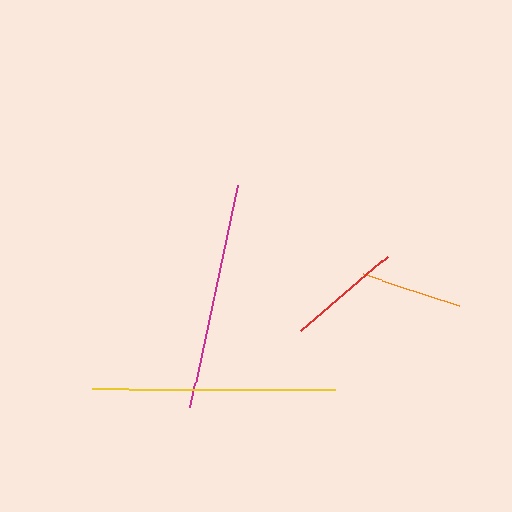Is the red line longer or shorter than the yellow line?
The yellow line is longer than the red line.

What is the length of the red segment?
The red segment is approximately 115 pixels long.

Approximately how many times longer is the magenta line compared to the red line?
The magenta line is approximately 2.0 times the length of the red line.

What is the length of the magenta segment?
The magenta segment is approximately 228 pixels long.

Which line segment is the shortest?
The orange line is the shortest at approximately 101 pixels.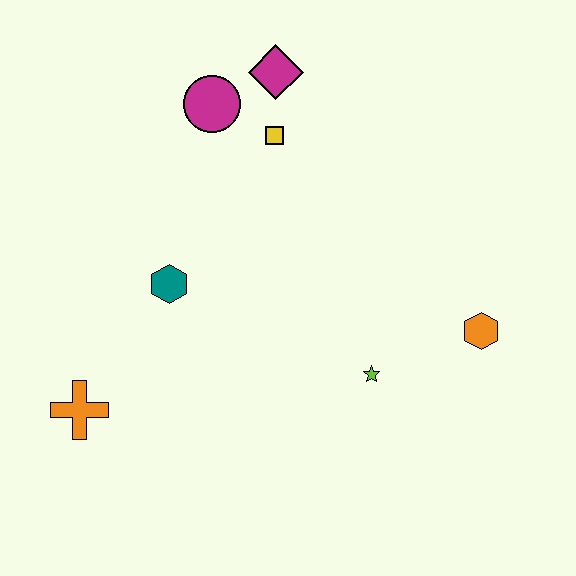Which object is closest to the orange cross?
The teal hexagon is closest to the orange cross.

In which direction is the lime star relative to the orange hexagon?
The lime star is to the left of the orange hexagon.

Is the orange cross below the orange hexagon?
Yes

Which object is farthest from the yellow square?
The orange cross is farthest from the yellow square.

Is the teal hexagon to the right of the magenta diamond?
No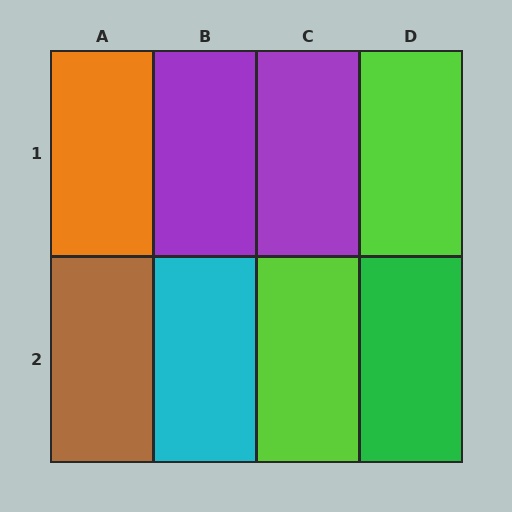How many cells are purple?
2 cells are purple.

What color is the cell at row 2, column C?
Lime.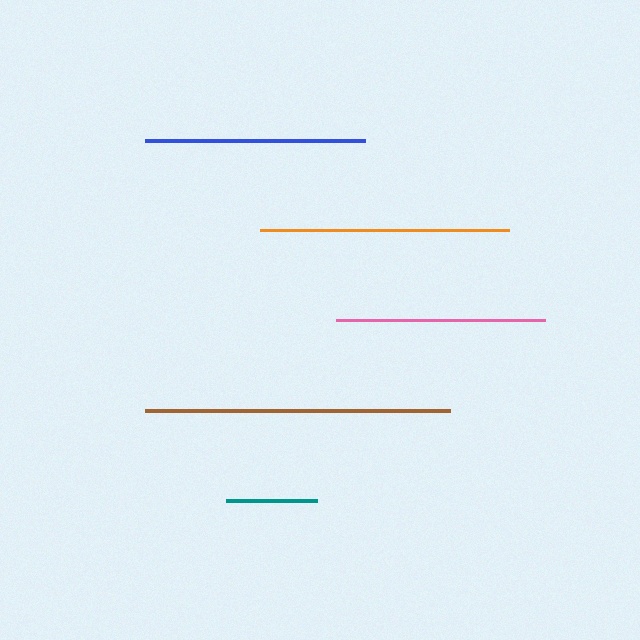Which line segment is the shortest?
The teal line is the shortest at approximately 91 pixels.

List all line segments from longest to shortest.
From longest to shortest: brown, orange, blue, pink, teal.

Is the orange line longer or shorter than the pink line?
The orange line is longer than the pink line.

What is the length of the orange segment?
The orange segment is approximately 249 pixels long.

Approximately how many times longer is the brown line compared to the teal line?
The brown line is approximately 3.3 times the length of the teal line.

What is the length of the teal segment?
The teal segment is approximately 91 pixels long.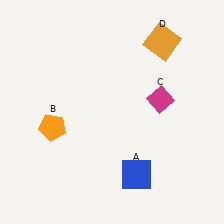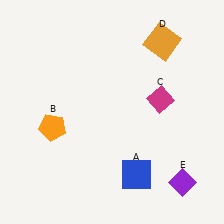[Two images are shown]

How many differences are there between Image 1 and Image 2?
There is 1 difference between the two images.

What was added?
A purple diamond (E) was added in Image 2.